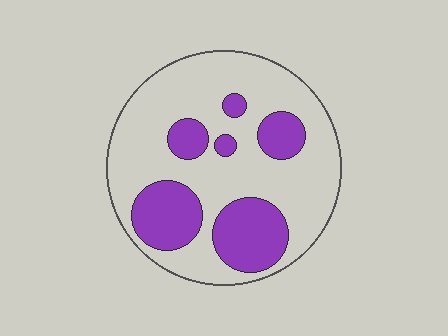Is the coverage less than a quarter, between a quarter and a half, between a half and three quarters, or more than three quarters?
Between a quarter and a half.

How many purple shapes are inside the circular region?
6.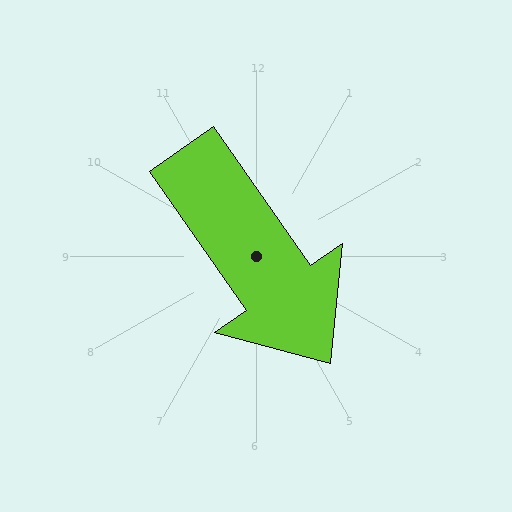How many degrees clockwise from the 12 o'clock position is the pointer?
Approximately 145 degrees.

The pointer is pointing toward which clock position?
Roughly 5 o'clock.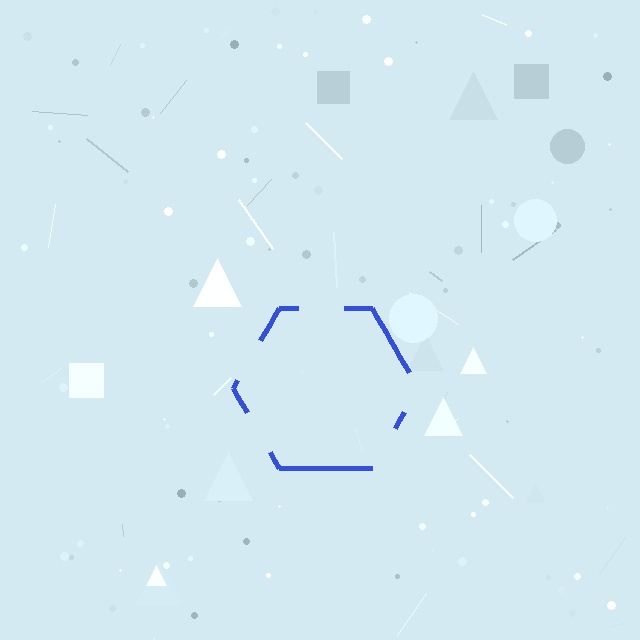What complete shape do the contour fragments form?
The contour fragments form a hexagon.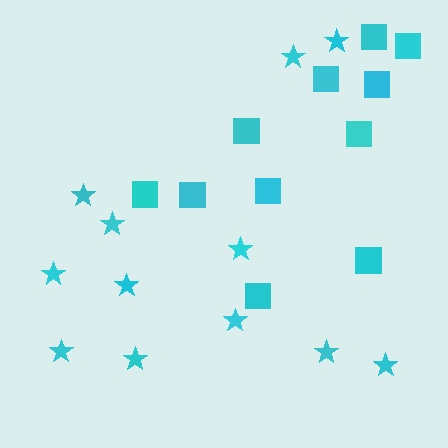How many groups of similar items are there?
There are 2 groups: one group of stars (12) and one group of squares (11).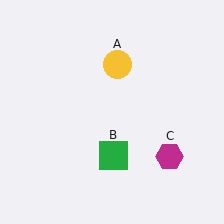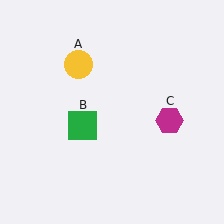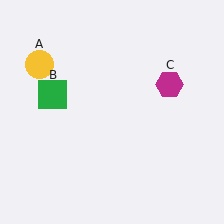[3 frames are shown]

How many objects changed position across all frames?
3 objects changed position: yellow circle (object A), green square (object B), magenta hexagon (object C).